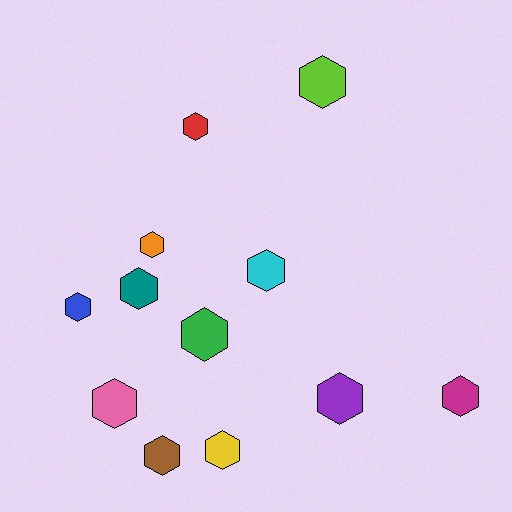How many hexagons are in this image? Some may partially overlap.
There are 12 hexagons.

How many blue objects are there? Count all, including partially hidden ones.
There is 1 blue object.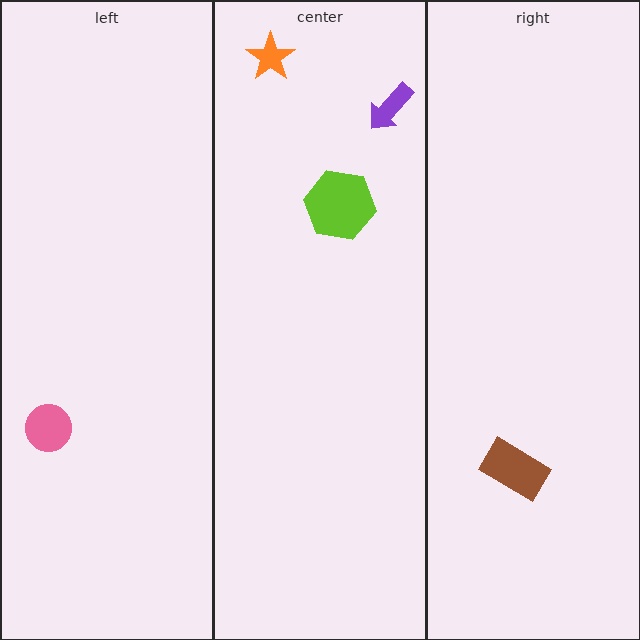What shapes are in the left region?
The pink circle.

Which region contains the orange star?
The center region.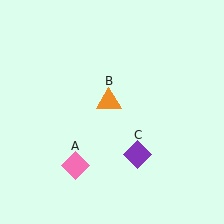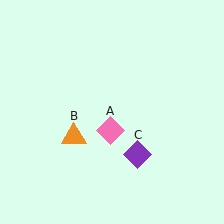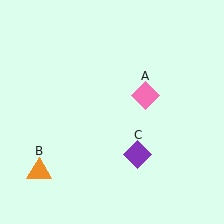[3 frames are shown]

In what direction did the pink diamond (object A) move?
The pink diamond (object A) moved up and to the right.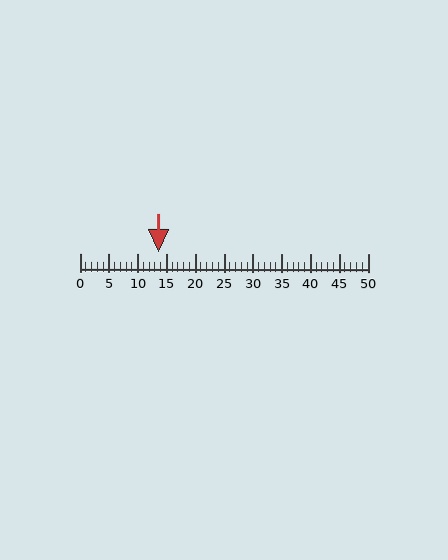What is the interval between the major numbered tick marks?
The major tick marks are spaced 5 units apart.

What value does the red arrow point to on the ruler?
The red arrow points to approximately 14.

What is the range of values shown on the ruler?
The ruler shows values from 0 to 50.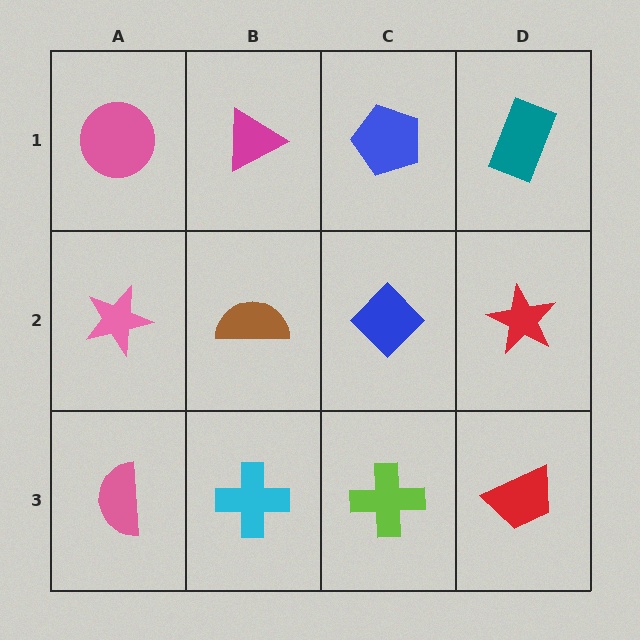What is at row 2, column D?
A red star.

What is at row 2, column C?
A blue diamond.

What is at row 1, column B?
A magenta triangle.